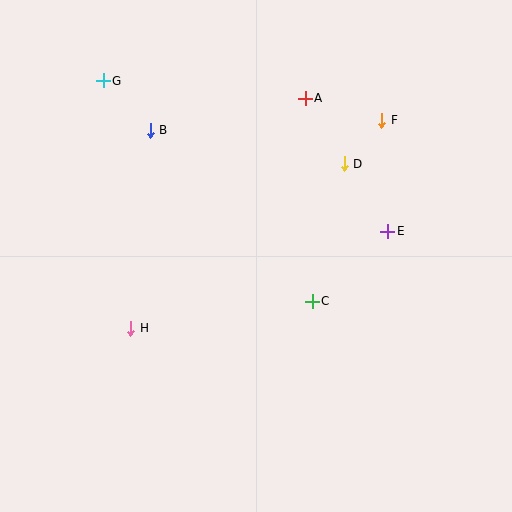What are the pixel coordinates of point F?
Point F is at (382, 120).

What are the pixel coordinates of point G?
Point G is at (103, 81).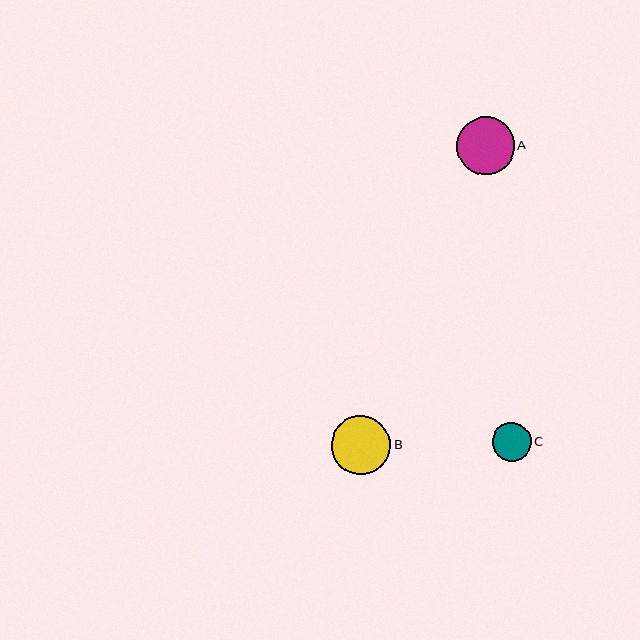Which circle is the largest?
Circle B is the largest with a size of approximately 60 pixels.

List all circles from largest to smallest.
From largest to smallest: B, A, C.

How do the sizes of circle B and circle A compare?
Circle B and circle A are approximately the same size.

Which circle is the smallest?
Circle C is the smallest with a size of approximately 38 pixels.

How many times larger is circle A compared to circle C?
Circle A is approximately 1.5 times the size of circle C.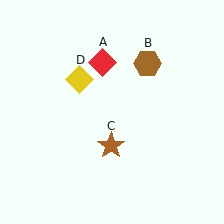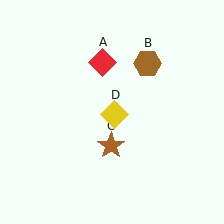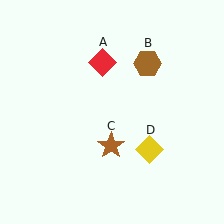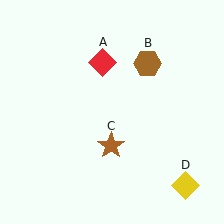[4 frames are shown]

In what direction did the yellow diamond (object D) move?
The yellow diamond (object D) moved down and to the right.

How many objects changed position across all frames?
1 object changed position: yellow diamond (object D).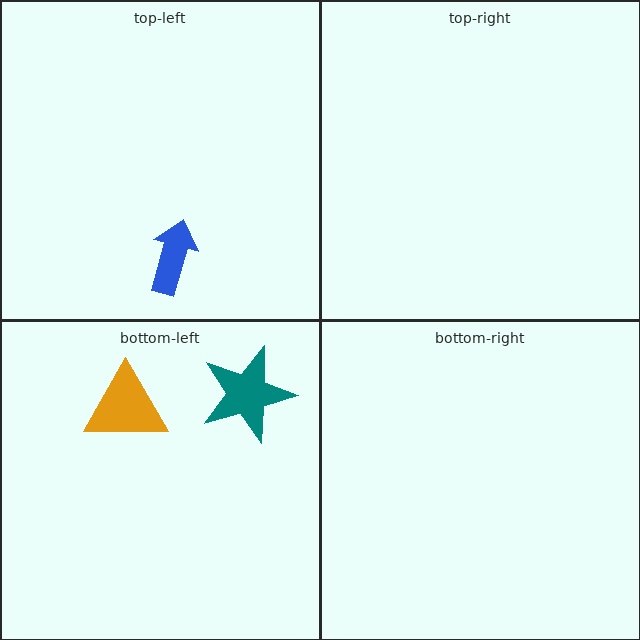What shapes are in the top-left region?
The blue arrow.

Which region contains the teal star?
The bottom-left region.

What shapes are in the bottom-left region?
The orange triangle, the teal star.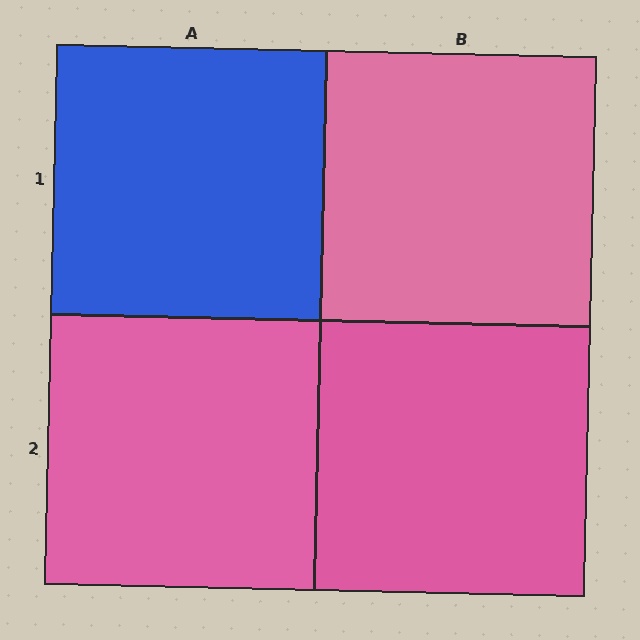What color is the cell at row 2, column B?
Pink.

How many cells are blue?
1 cell is blue.